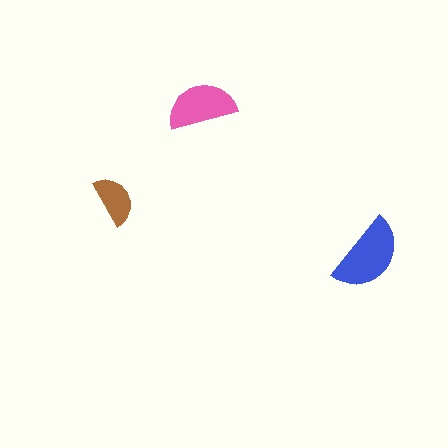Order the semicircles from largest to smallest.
the blue one, the pink one, the brown one.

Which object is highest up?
The pink semicircle is topmost.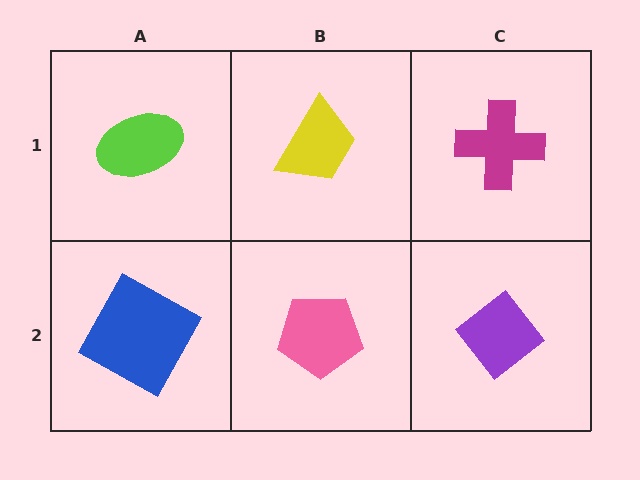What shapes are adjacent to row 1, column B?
A pink pentagon (row 2, column B), a lime ellipse (row 1, column A), a magenta cross (row 1, column C).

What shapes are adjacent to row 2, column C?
A magenta cross (row 1, column C), a pink pentagon (row 2, column B).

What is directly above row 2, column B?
A yellow trapezoid.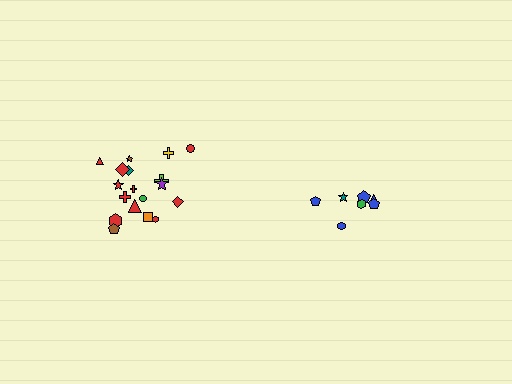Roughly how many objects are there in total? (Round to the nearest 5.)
Roughly 25 objects in total.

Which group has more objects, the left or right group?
The left group.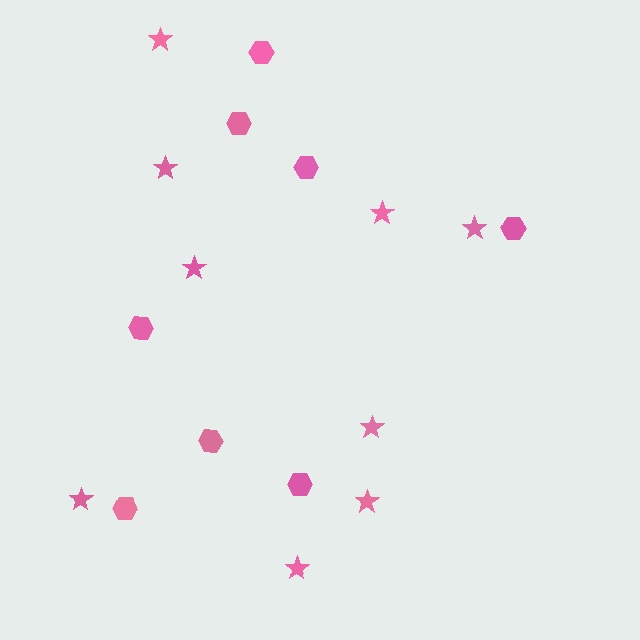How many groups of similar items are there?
There are 2 groups: one group of hexagons (8) and one group of stars (9).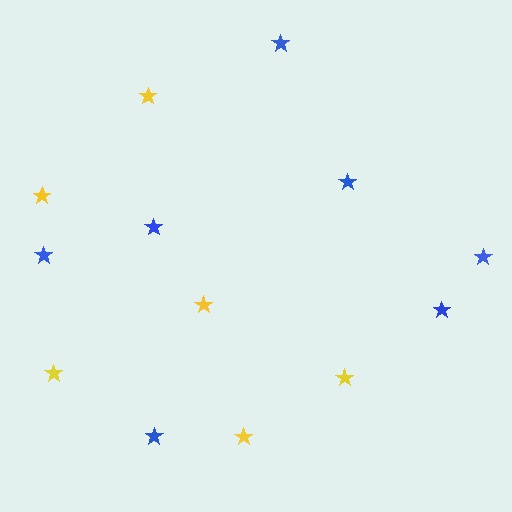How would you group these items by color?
There are 2 groups: one group of blue stars (7) and one group of yellow stars (6).